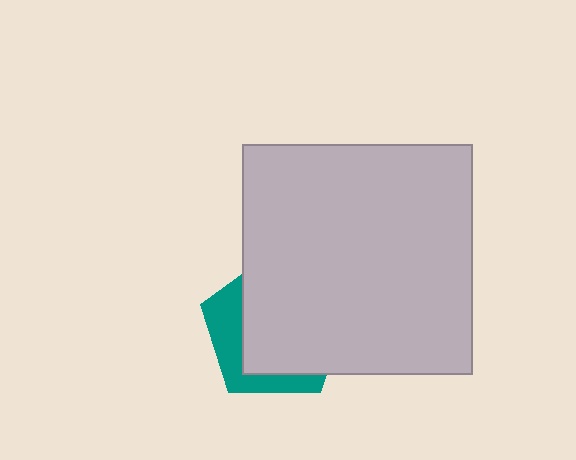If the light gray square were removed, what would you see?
You would see the complete teal pentagon.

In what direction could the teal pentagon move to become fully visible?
The teal pentagon could move left. That would shift it out from behind the light gray square entirely.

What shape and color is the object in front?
The object in front is a light gray square.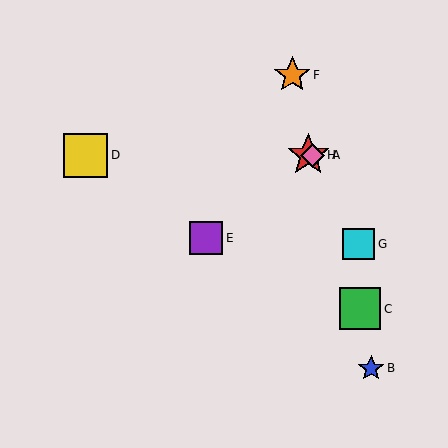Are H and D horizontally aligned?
Yes, both are at y≈155.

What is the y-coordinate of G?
Object G is at y≈244.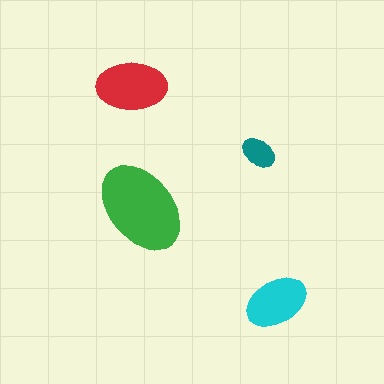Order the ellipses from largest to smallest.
the green one, the red one, the cyan one, the teal one.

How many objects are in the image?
There are 4 objects in the image.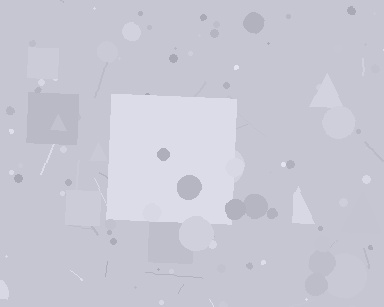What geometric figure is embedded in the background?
A square is embedded in the background.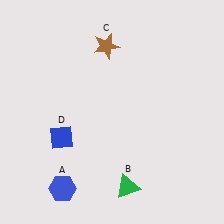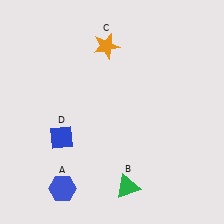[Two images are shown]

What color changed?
The star (C) changed from brown in Image 1 to orange in Image 2.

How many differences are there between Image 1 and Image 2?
There is 1 difference between the two images.